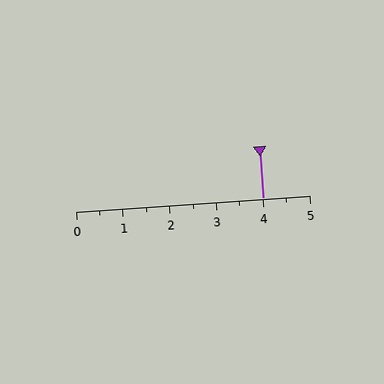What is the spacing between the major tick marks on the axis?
The major ticks are spaced 1 apart.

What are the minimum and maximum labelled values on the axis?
The axis runs from 0 to 5.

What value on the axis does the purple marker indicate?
The marker indicates approximately 4.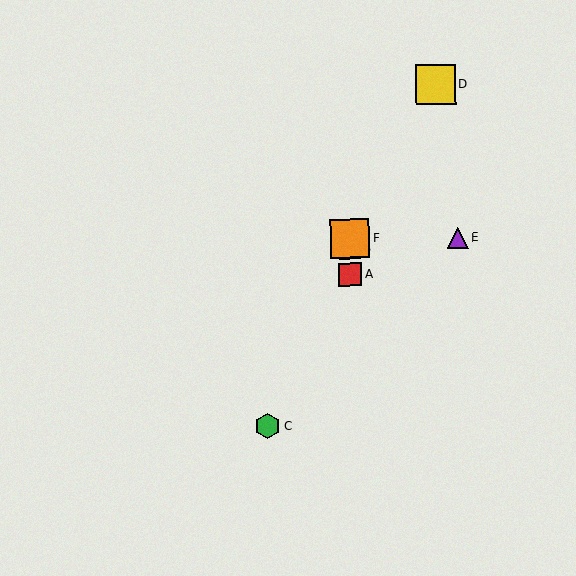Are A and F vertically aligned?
Yes, both are at x≈350.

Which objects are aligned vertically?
Objects A, B, F are aligned vertically.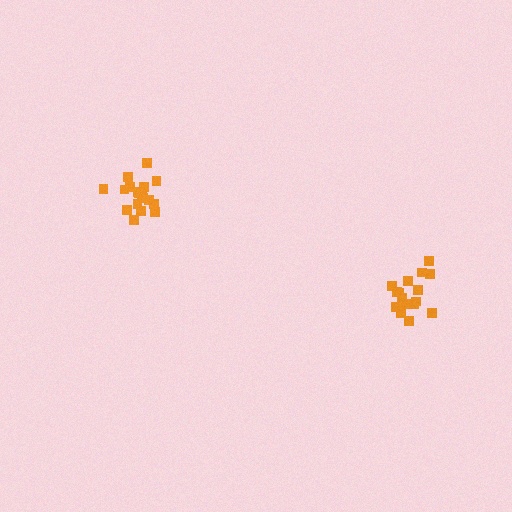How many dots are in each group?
Group 1: 18 dots, Group 2: 16 dots (34 total).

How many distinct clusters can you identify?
There are 2 distinct clusters.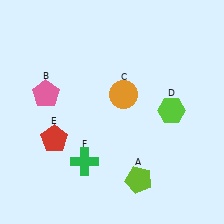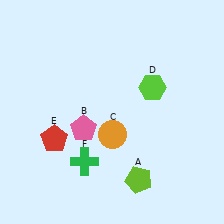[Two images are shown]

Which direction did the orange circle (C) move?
The orange circle (C) moved down.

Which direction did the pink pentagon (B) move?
The pink pentagon (B) moved right.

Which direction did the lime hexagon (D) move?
The lime hexagon (D) moved up.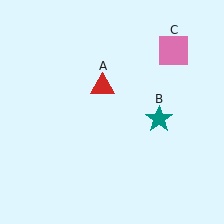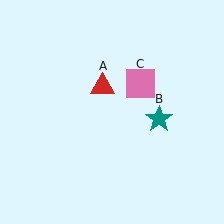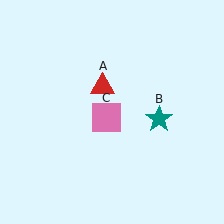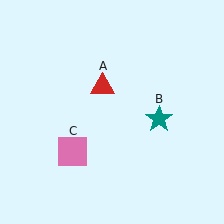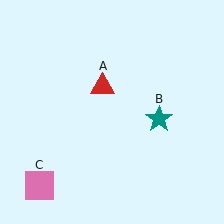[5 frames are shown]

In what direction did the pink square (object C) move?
The pink square (object C) moved down and to the left.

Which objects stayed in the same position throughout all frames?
Red triangle (object A) and teal star (object B) remained stationary.